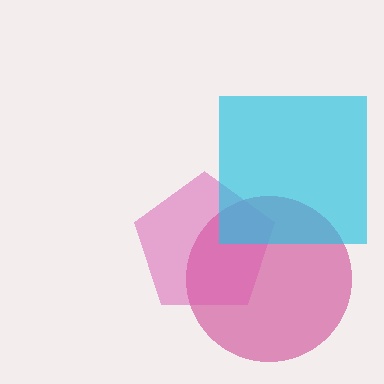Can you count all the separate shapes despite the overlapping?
Yes, there are 3 separate shapes.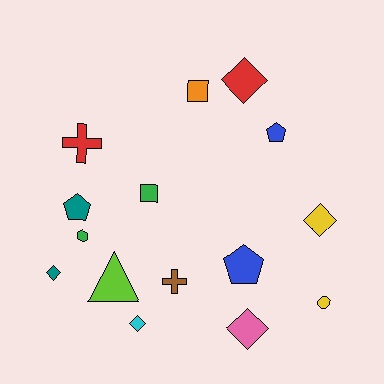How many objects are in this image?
There are 15 objects.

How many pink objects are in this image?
There is 1 pink object.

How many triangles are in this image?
There is 1 triangle.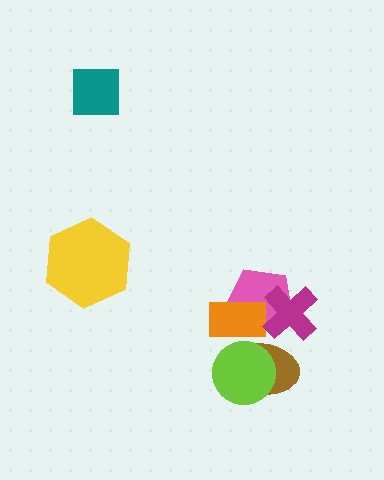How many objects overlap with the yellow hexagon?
0 objects overlap with the yellow hexagon.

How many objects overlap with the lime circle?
1 object overlaps with the lime circle.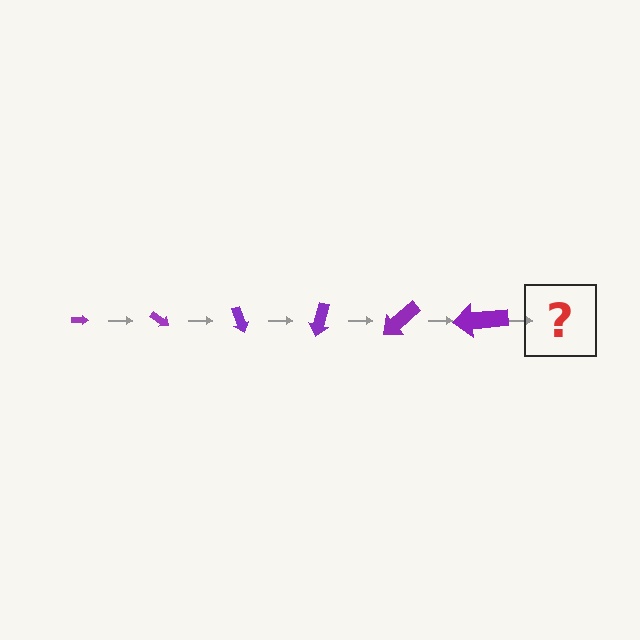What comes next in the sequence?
The next element should be an arrow, larger than the previous one and rotated 210 degrees from the start.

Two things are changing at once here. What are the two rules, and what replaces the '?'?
The two rules are that the arrow grows larger each step and it rotates 35 degrees each step. The '?' should be an arrow, larger than the previous one and rotated 210 degrees from the start.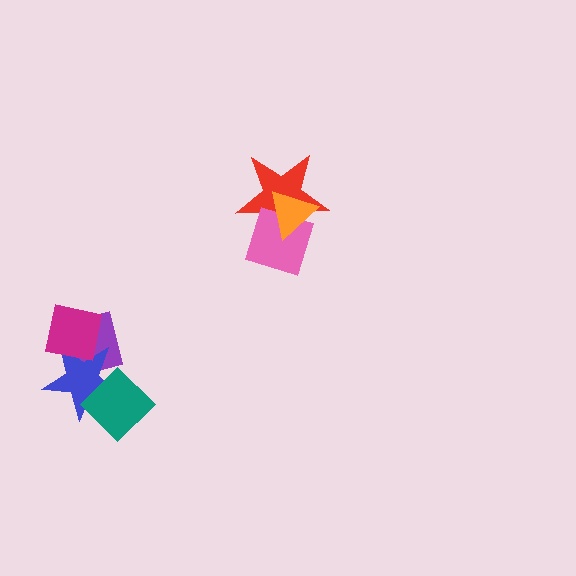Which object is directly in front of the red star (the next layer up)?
The pink diamond is directly in front of the red star.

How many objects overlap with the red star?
2 objects overlap with the red star.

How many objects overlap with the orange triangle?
2 objects overlap with the orange triangle.